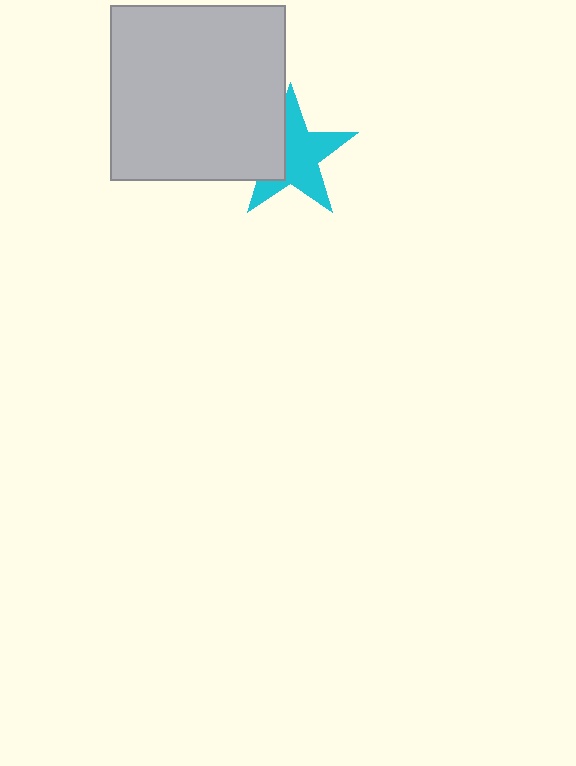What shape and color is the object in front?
The object in front is a light gray square.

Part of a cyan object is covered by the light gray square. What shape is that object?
It is a star.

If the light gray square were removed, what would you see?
You would see the complete cyan star.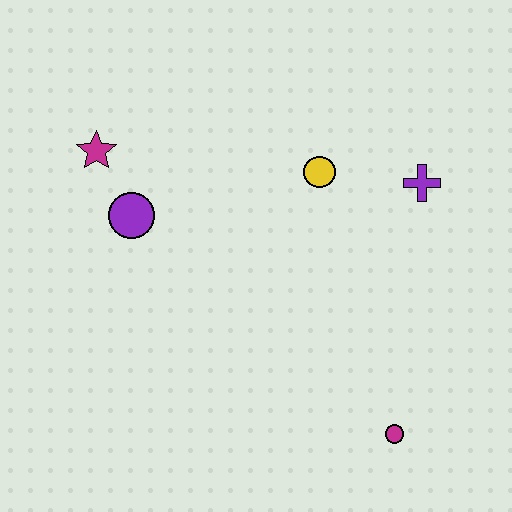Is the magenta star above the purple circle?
Yes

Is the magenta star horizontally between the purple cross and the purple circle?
No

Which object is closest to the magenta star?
The purple circle is closest to the magenta star.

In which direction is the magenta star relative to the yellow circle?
The magenta star is to the left of the yellow circle.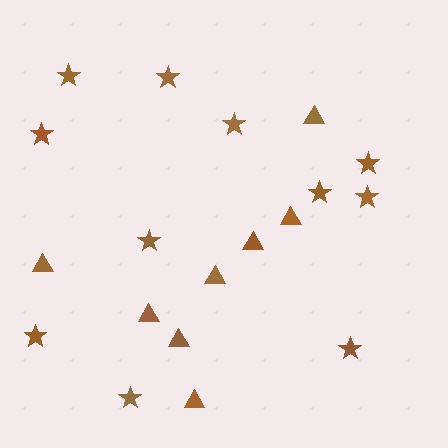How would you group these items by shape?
There are 2 groups: one group of stars (11) and one group of triangles (8).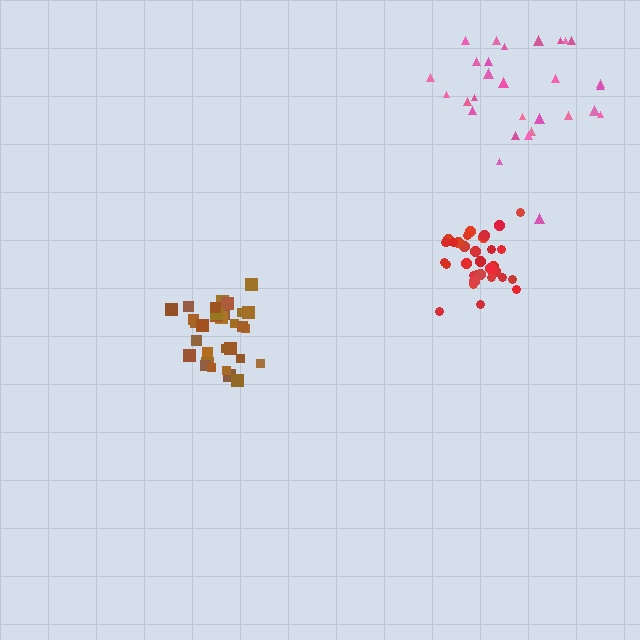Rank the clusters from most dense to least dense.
red, brown, pink.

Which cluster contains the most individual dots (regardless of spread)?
Red (33).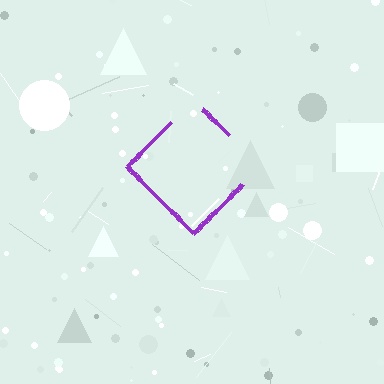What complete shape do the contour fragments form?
The contour fragments form a diamond.